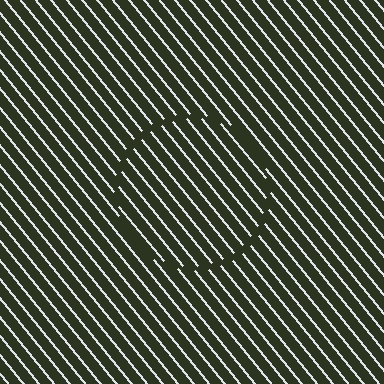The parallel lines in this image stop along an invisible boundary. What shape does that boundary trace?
An illusory circle. The interior of the shape contains the same grating, shifted by half a period — the contour is defined by the phase discontinuity where line-ends from the inner and outer gratings abut.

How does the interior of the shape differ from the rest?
The interior of the shape contains the same grating, shifted by half a period — the contour is defined by the phase discontinuity where line-ends from the inner and outer gratings abut.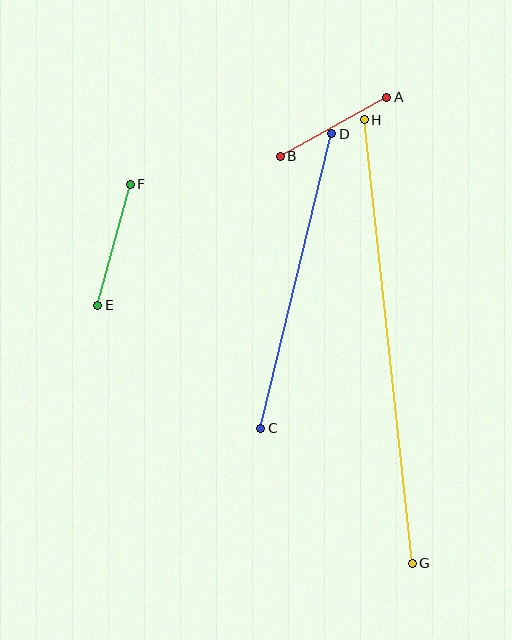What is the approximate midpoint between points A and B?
The midpoint is at approximately (334, 127) pixels.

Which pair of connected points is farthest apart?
Points G and H are farthest apart.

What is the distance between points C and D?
The distance is approximately 303 pixels.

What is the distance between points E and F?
The distance is approximately 126 pixels.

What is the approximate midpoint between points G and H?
The midpoint is at approximately (388, 342) pixels.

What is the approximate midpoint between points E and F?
The midpoint is at approximately (114, 245) pixels.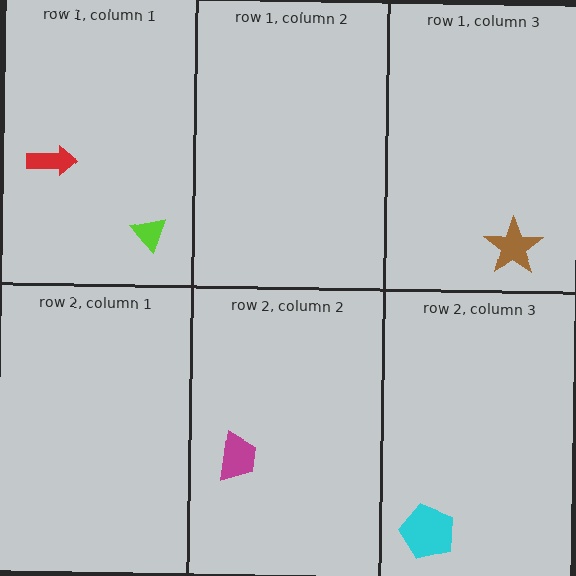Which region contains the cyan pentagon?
The row 2, column 3 region.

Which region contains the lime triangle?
The row 1, column 1 region.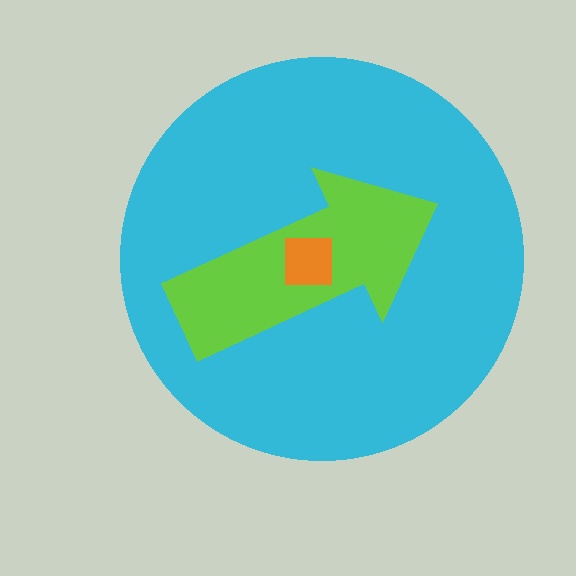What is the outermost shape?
The cyan circle.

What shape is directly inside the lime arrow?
The orange square.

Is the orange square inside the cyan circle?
Yes.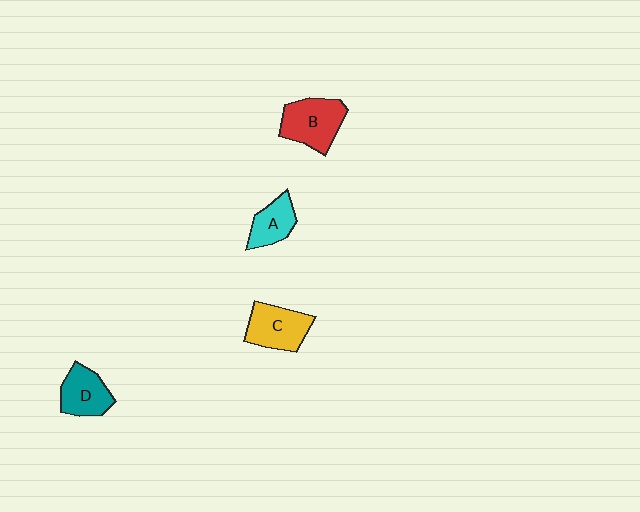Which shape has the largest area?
Shape B (red).